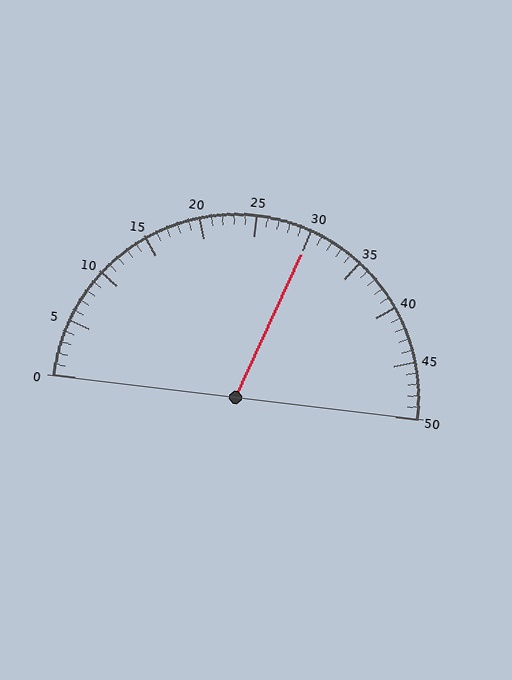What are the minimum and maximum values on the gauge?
The gauge ranges from 0 to 50.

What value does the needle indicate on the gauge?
The needle indicates approximately 30.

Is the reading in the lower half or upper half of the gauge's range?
The reading is in the upper half of the range (0 to 50).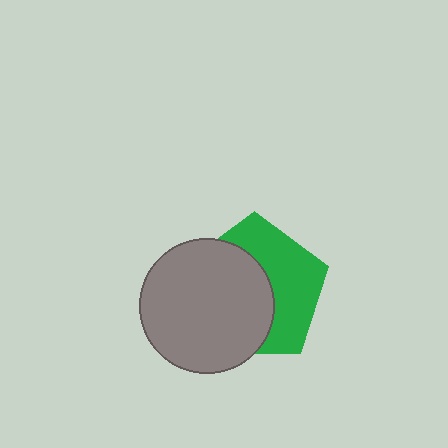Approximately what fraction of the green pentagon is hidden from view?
Roughly 54% of the green pentagon is hidden behind the gray circle.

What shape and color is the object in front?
The object in front is a gray circle.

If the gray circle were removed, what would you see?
You would see the complete green pentagon.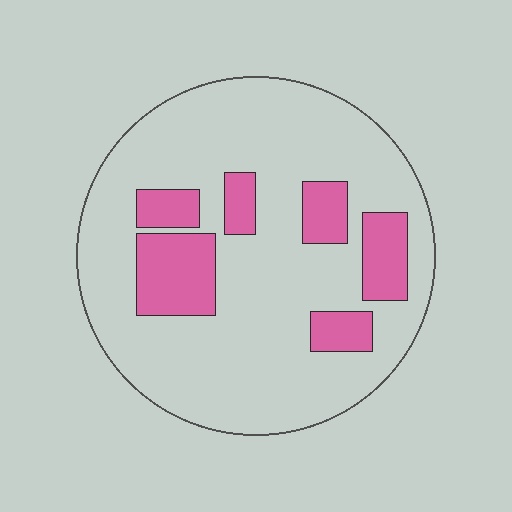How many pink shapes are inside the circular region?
6.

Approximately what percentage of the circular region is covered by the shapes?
Approximately 20%.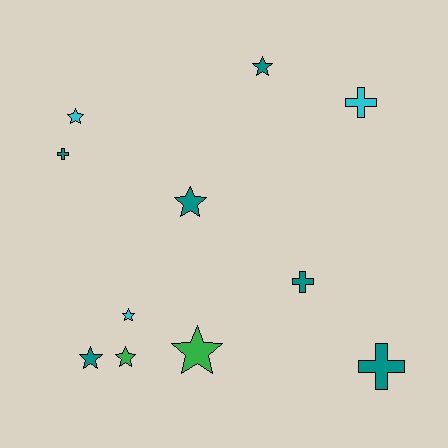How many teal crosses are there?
There are 3 teal crosses.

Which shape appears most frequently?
Star, with 7 objects.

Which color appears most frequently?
Teal, with 6 objects.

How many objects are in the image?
There are 11 objects.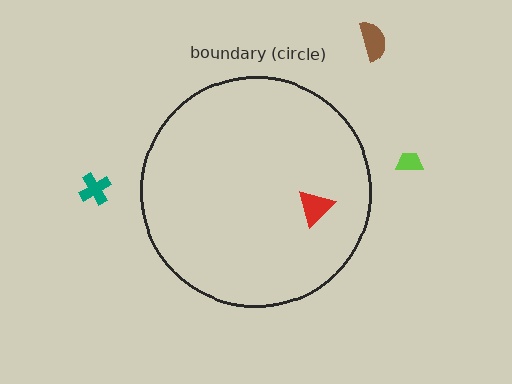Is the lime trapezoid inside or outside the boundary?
Outside.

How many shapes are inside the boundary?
1 inside, 3 outside.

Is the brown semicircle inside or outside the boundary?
Outside.